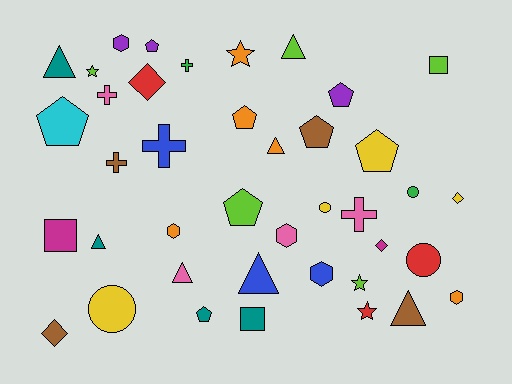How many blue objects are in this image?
There are 3 blue objects.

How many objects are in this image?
There are 40 objects.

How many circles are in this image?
There are 4 circles.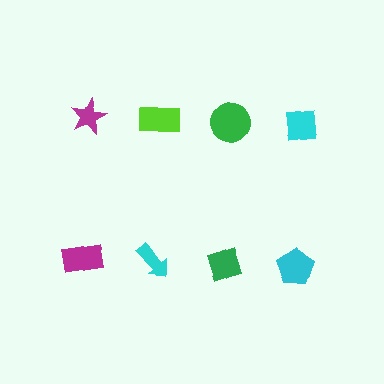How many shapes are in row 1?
4 shapes.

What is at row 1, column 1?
A magenta star.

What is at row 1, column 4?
A cyan square.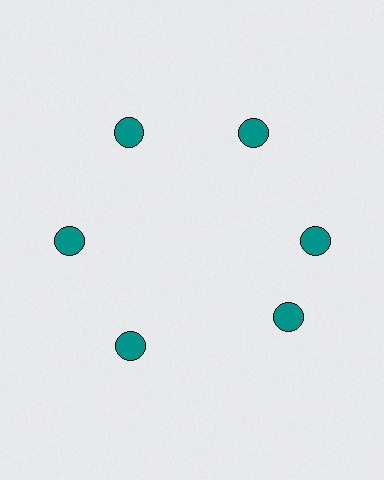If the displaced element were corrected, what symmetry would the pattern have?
It would have 6-fold rotational symmetry — the pattern would map onto itself every 60 degrees.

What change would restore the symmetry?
The symmetry would be restored by rotating it back into even spacing with its neighbors so that all 6 circles sit at equal angles and equal distance from the center.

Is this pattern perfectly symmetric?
No. The 6 teal circles are arranged in a ring, but one element near the 5 o'clock position is rotated out of alignment along the ring, breaking the 6-fold rotational symmetry.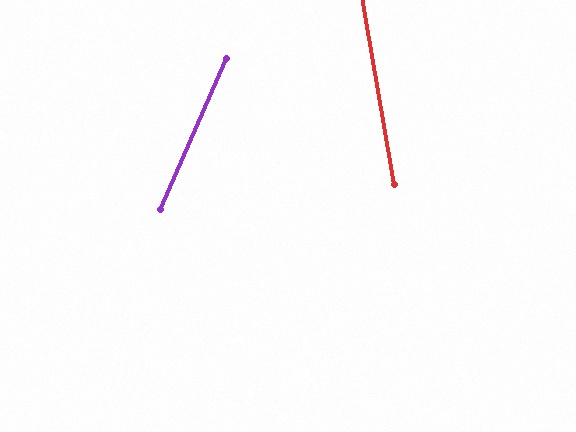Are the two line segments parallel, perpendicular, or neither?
Neither parallel nor perpendicular — they differ by about 33°.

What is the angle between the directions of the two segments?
Approximately 33 degrees.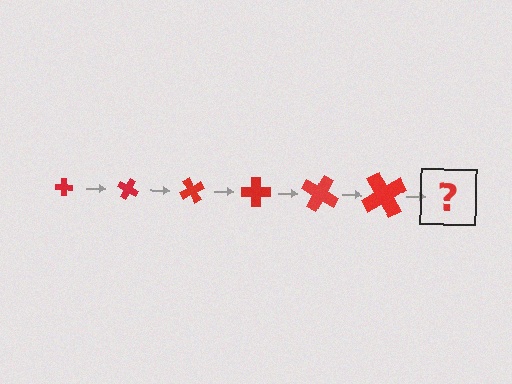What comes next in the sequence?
The next element should be a cross, larger than the previous one and rotated 180 degrees from the start.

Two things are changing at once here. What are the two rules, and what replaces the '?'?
The two rules are that the cross grows larger each step and it rotates 30 degrees each step. The '?' should be a cross, larger than the previous one and rotated 180 degrees from the start.